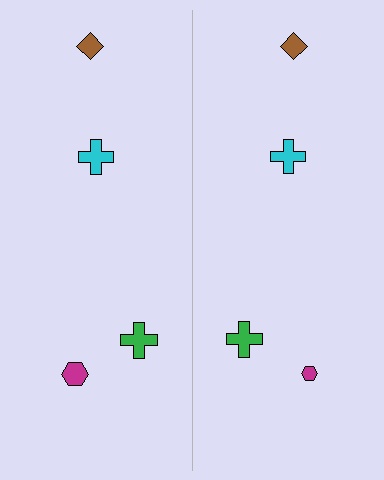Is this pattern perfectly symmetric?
No, the pattern is not perfectly symmetric. The magenta hexagon on the right side has a different size than its mirror counterpart.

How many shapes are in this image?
There are 8 shapes in this image.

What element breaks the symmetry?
The magenta hexagon on the right side has a different size than its mirror counterpart.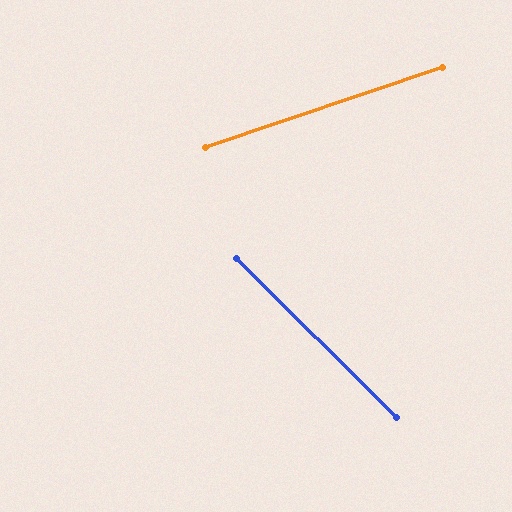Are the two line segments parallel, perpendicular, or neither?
Neither parallel nor perpendicular — they differ by about 63°.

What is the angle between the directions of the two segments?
Approximately 63 degrees.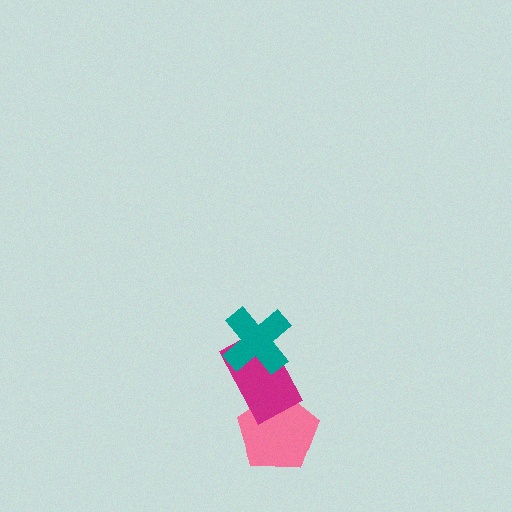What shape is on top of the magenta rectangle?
The teal cross is on top of the magenta rectangle.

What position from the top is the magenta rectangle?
The magenta rectangle is 2nd from the top.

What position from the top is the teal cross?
The teal cross is 1st from the top.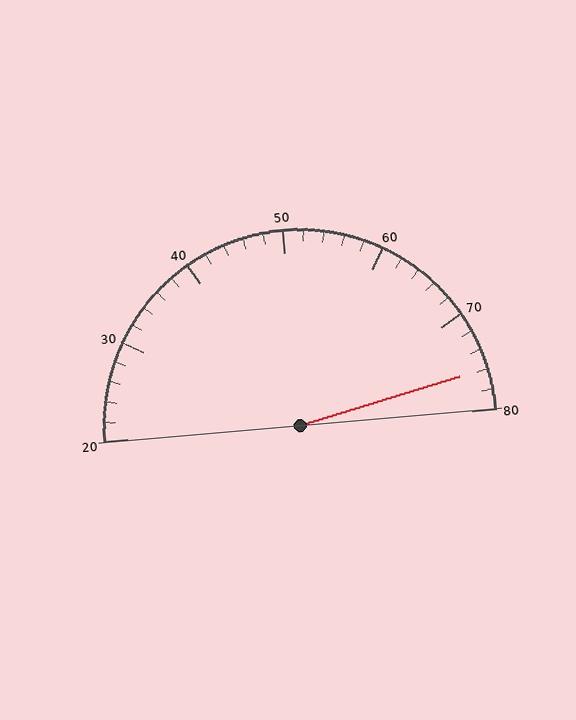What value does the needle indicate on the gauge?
The needle indicates approximately 76.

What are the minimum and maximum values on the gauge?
The gauge ranges from 20 to 80.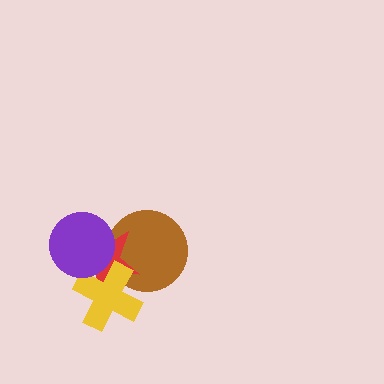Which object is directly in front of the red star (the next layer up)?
The yellow cross is directly in front of the red star.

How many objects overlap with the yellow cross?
3 objects overlap with the yellow cross.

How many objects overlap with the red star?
3 objects overlap with the red star.